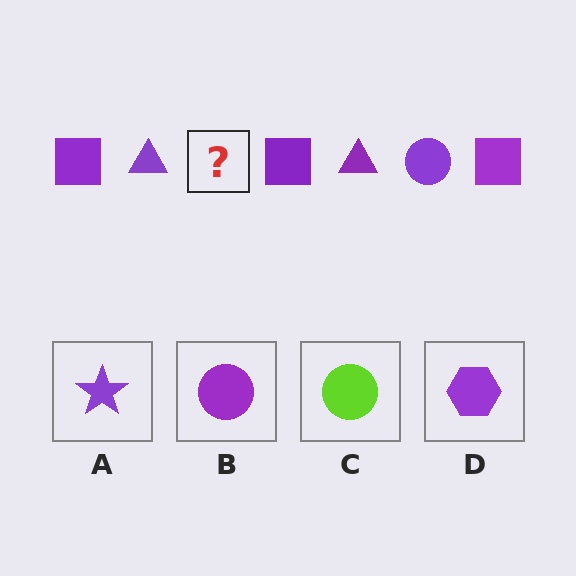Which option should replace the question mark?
Option B.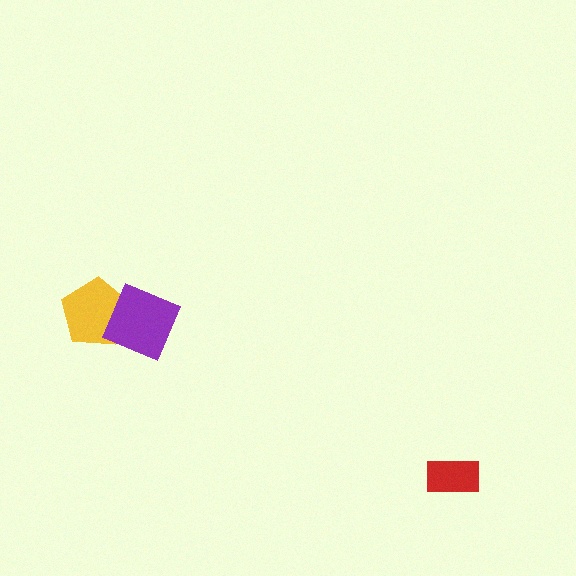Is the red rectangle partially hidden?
No, no other shape covers it.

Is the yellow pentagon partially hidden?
Yes, it is partially covered by another shape.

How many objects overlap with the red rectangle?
0 objects overlap with the red rectangle.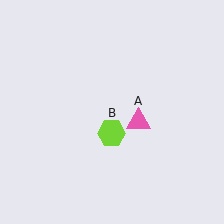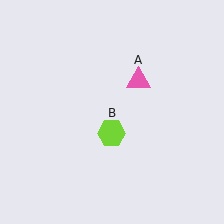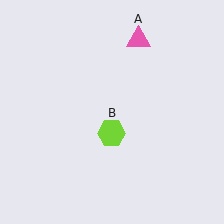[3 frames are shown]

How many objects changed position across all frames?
1 object changed position: pink triangle (object A).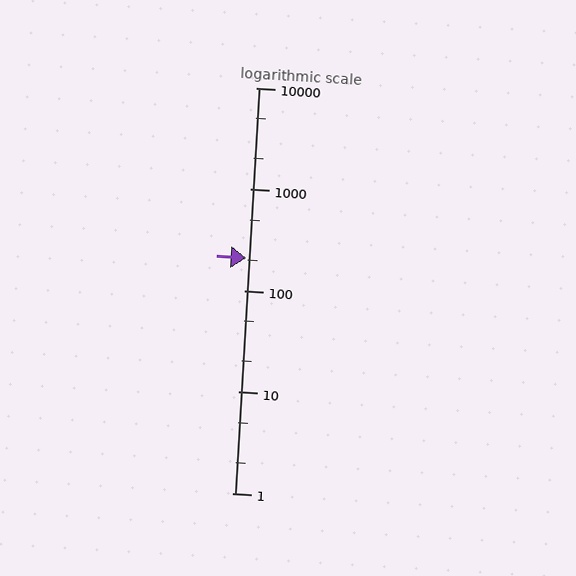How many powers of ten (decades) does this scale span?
The scale spans 4 decades, from 1 to 10000.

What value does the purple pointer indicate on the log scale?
The pointer indicates approximately 210.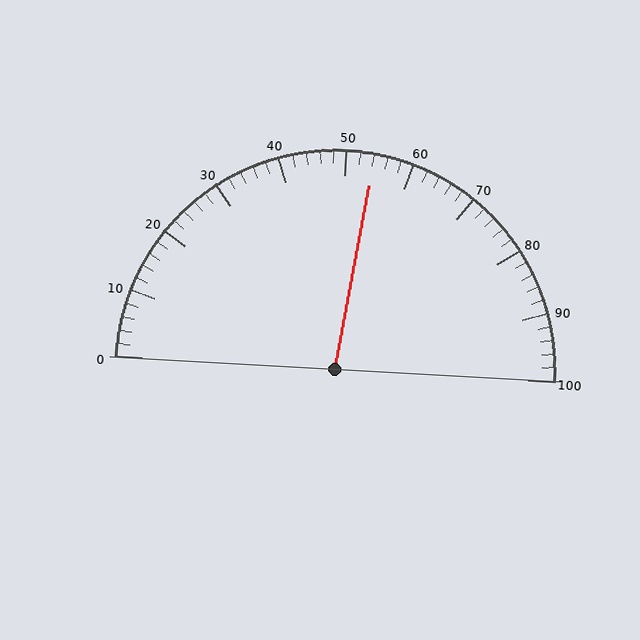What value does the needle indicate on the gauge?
The needle indicates approximately 54.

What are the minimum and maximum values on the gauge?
The gauge ranges from 0 to 100.